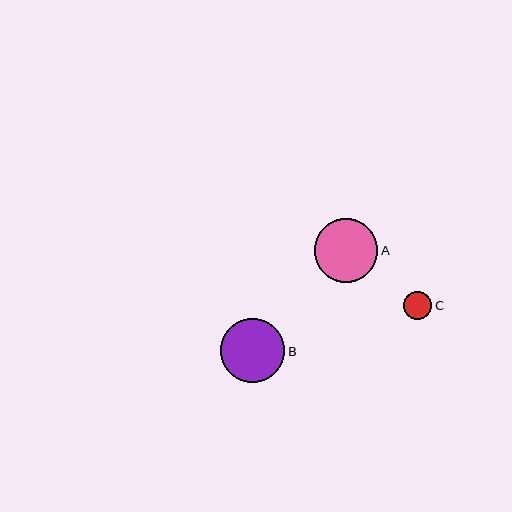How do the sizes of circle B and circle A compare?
Circle B and circle A are approximately the same size.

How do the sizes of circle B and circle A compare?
Circle B and circle A are approximately the same size.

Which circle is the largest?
Circle B is the largest with a size of approximately 64 pixels.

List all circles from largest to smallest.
From largest to smallest: B, A, C.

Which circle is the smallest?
Circle C is the smallest with a size of approximately 28 pixels.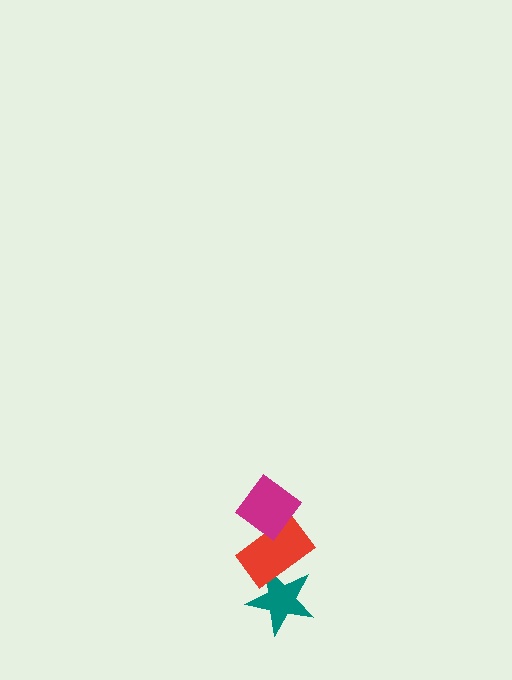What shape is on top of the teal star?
The red rectangle is on top of the teal star.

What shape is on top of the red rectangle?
The magenta diamond is on top of the red rectangle.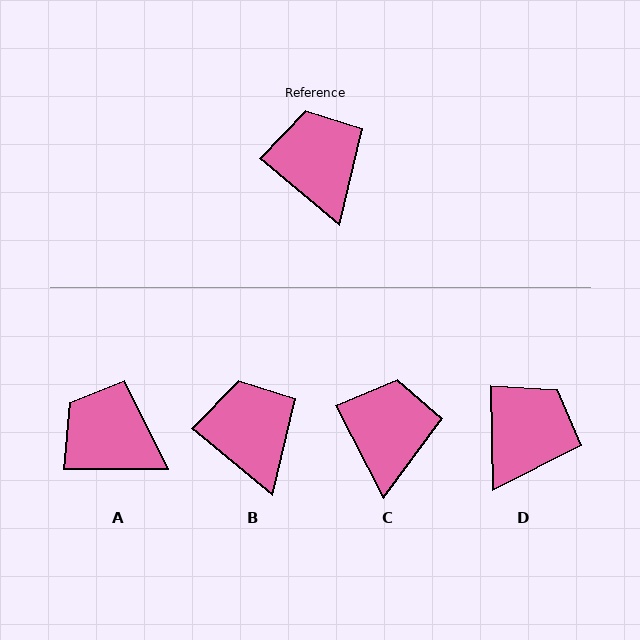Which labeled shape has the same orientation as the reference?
B.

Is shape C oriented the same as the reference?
No, it is off by about 23 degrees.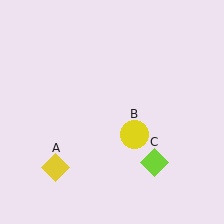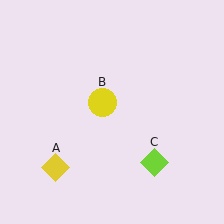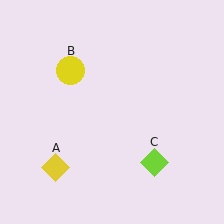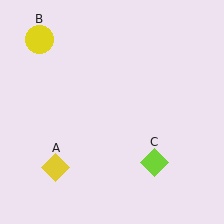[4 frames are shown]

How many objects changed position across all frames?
1 object changed position: yellow circle (object B).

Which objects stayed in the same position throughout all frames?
Yellow diamond (object A) and lime diamond (object C) remained stationary.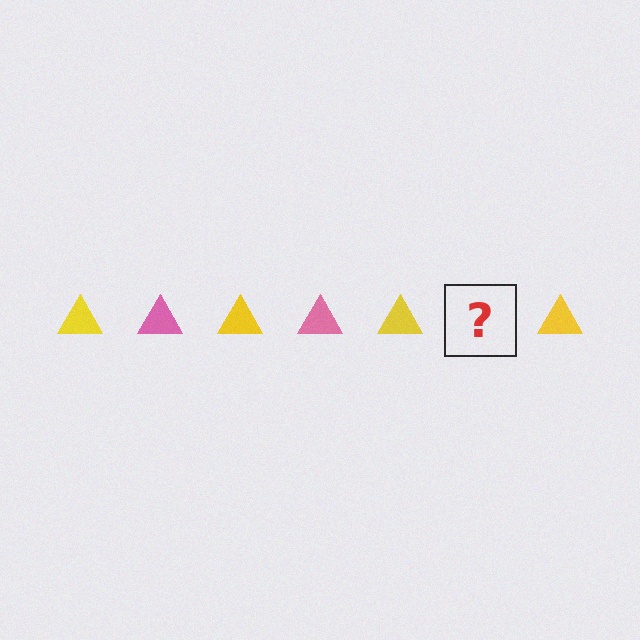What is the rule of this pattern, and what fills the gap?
The rule is that the pattern cycles through yellow, pink triangles. The gap should be filled with a pink triangle.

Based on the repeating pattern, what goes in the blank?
The blank should be a pink triangle.